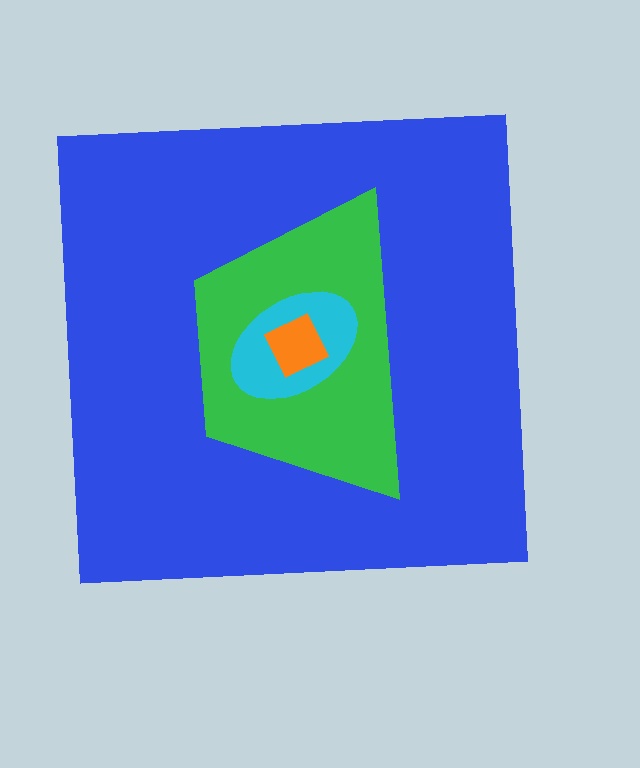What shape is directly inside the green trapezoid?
The cyan ellipse.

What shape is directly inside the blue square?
The green trapezoid.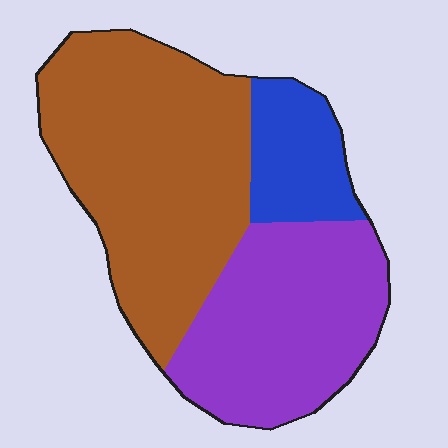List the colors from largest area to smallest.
From largest to smallest: brown, purple, blue.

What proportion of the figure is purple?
Purple takes up about three eighths (3/8) of the figure.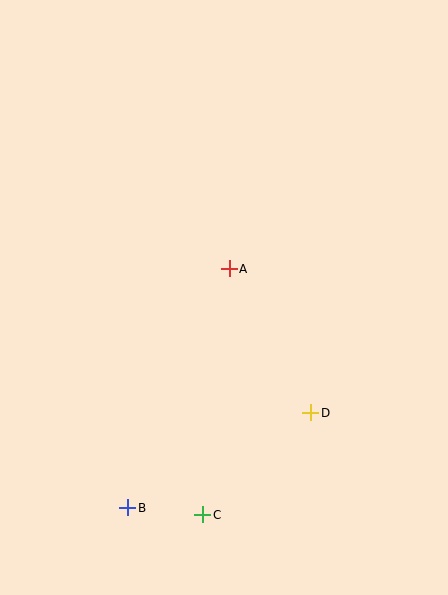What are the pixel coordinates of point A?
Point A is at (229, 269).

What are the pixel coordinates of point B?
Point B is at (128, 508).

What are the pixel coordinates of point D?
Point D is at (311, 413).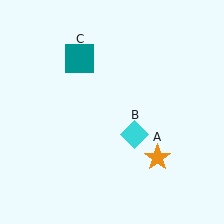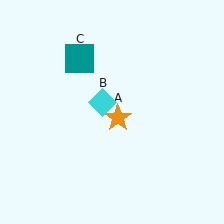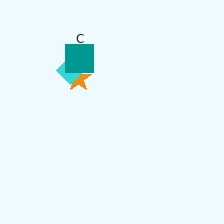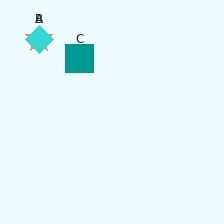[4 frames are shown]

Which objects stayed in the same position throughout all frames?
Teal square (object C) remained stationary.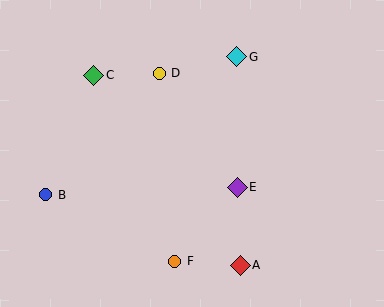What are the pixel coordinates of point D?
Point D is at (159, 73).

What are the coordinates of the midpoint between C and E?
The midpoint between C and E is at (165, 131).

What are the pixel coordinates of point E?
Point E is at (237, 187).